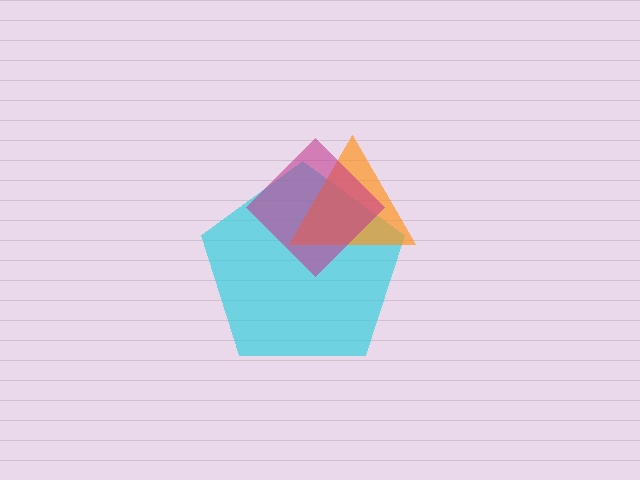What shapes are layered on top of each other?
The layered shapes are: a cyan pentagon, an orange triangle, a magenta diamond.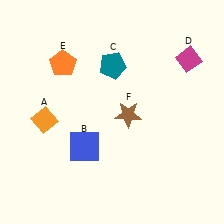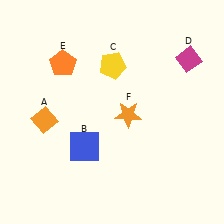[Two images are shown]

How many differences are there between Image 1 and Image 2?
There are 2 differences between the two images.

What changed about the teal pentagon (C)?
In Image 1, C is teal. In Image 2, it changed to yellow.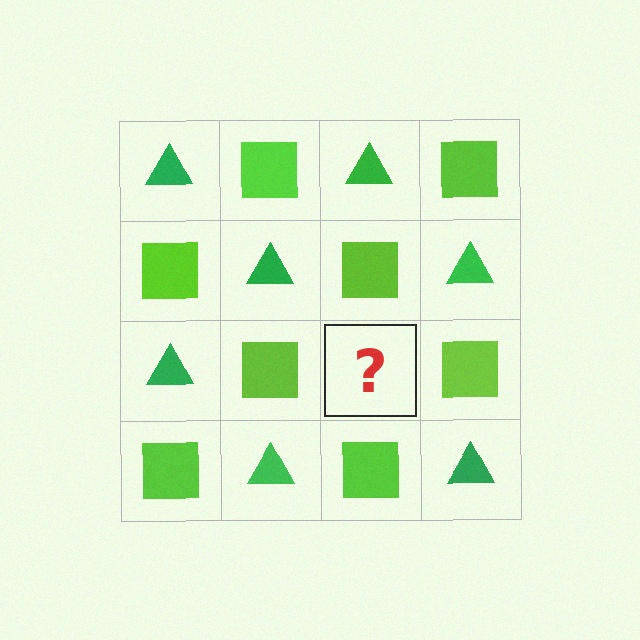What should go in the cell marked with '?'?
The missing cell should contain a green triangle.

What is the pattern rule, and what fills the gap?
The rule is that it alternates green triangle and lime square in a checkerboard pattern. The gap should be filled with a green triangle.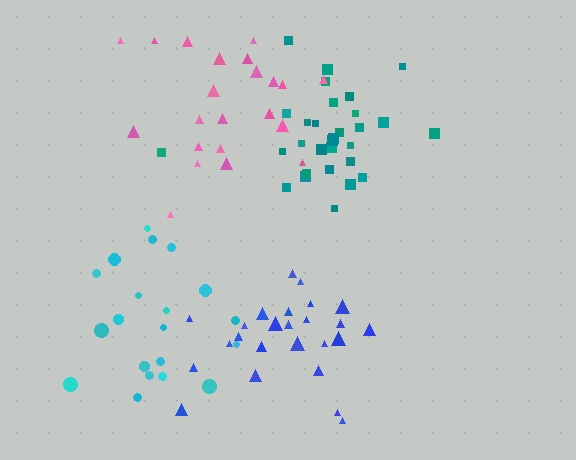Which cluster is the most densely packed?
Teal.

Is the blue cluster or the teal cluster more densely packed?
Teal.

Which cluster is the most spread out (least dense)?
Pink.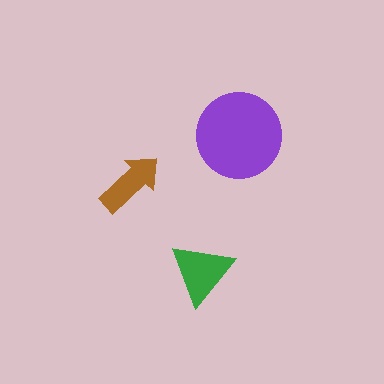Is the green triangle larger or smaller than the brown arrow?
Larger.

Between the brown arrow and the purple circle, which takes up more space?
The purple circle.